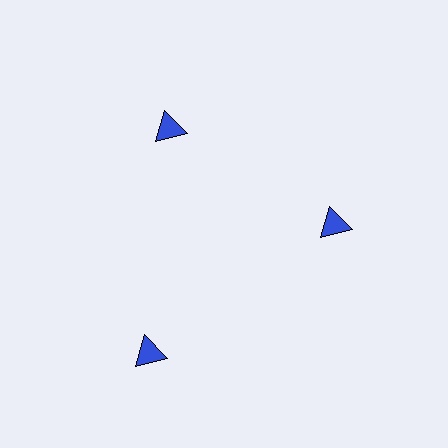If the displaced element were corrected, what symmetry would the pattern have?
It would have 3-fold rotational symmetry — the pattern would map onto itself every 120 degrees.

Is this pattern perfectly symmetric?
No. The 3 blue triangles are arranged in a ring, but one element near the 7 o'clock position is pushed outward from the center, breaking the 3-fold rotational symmetry.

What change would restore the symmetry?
The symmetry would be restored by moving it inward, back onto the ring so that all 3 triangles sit at equal angles and equal distance from the center.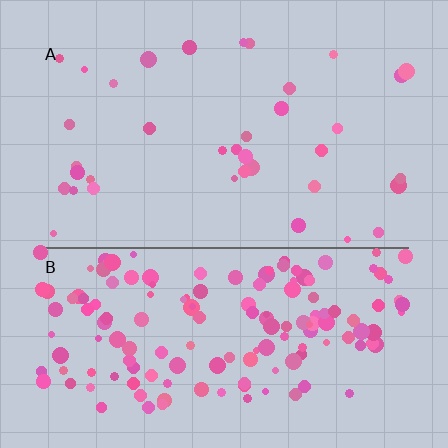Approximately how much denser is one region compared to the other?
Approximately 4.4× — region B over region A.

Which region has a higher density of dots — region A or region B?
B (the bottom).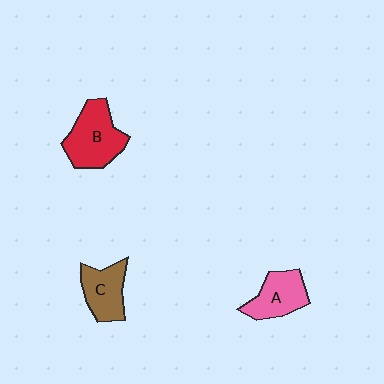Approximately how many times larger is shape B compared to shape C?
Approximately 1.3 times.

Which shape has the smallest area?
Shape C (brown).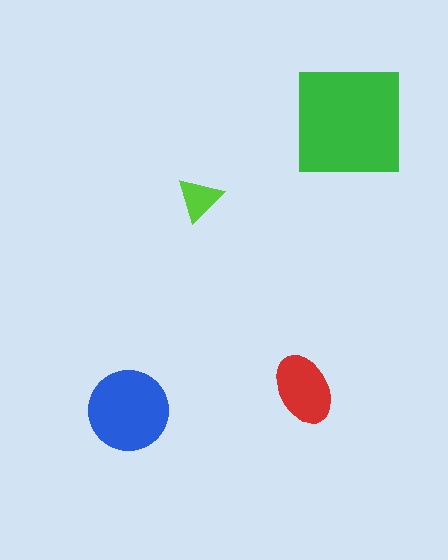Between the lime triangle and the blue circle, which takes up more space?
The blue circle.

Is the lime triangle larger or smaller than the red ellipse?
Smaller.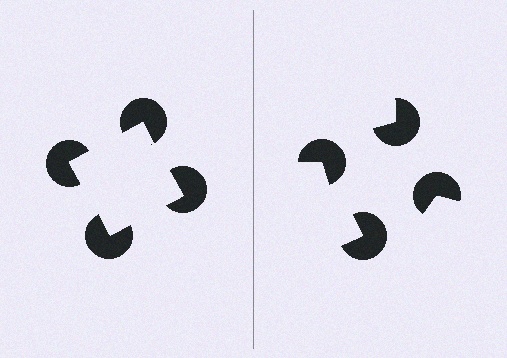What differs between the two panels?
The pac-man discs are positioned identically on both sides; only the wedge orientations differ. On the left they align to a square; on the right they are misaligned.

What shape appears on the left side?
An illusory square.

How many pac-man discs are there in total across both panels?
8 — 4 on each side.